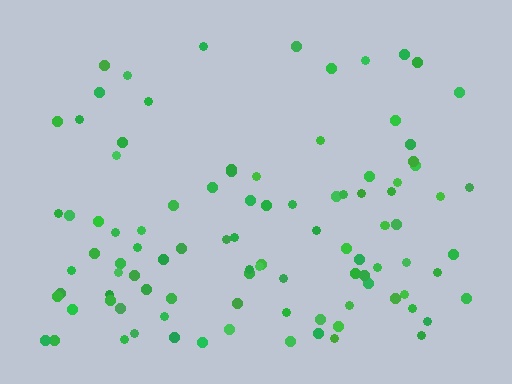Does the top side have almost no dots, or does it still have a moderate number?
Still a moderate number, just noticeably fewer than the bottom.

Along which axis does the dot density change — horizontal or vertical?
Vertical.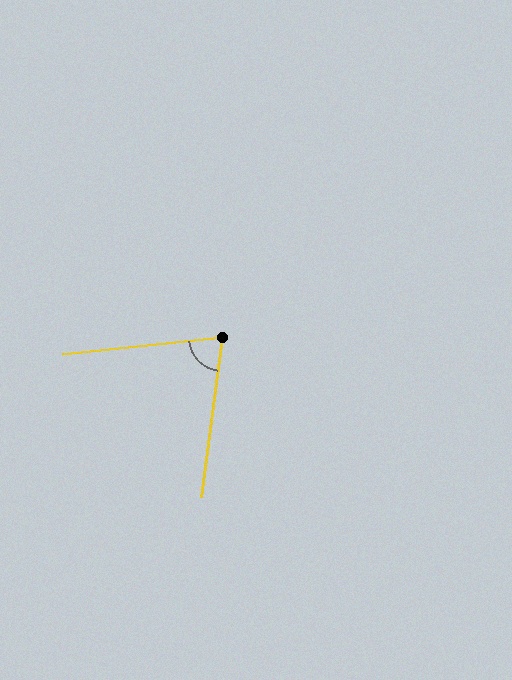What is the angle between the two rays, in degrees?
Approximately 76 degrees.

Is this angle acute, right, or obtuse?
It is acute.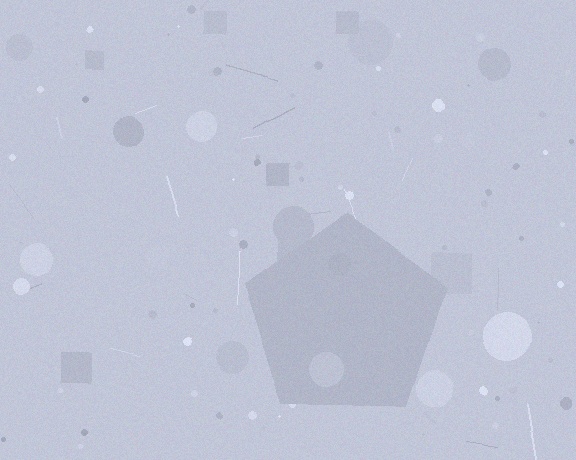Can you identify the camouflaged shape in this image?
The camouflaged shape is a pentagon.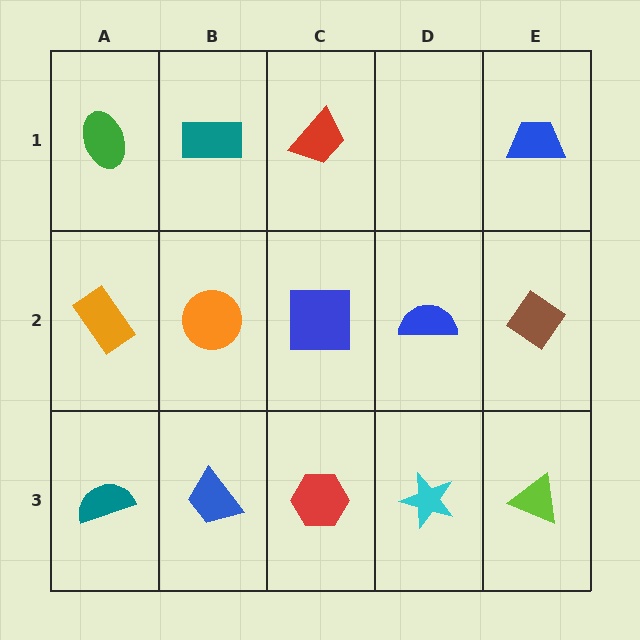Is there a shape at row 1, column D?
No, that cell is empty.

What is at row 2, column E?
A brown diamond.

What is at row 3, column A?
A teal semicircle.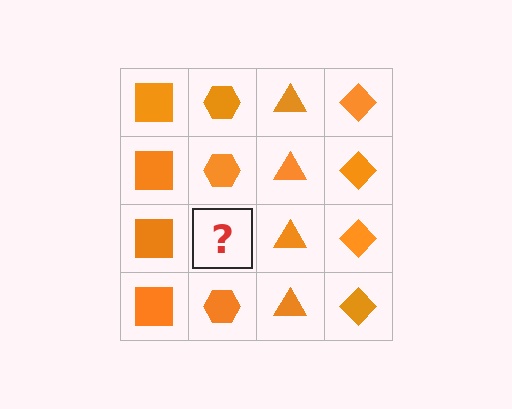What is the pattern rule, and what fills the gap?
The rule is that each column has a consistent shape. The gap should be filled with an orange hexagon.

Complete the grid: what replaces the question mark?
The question mark should be replaced with an orange hexagon.